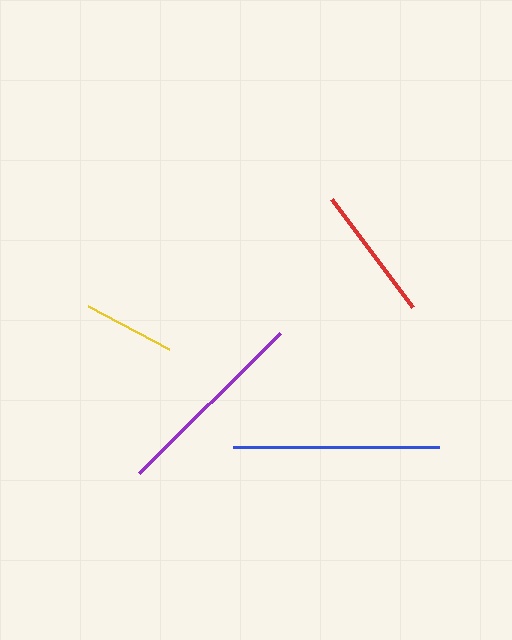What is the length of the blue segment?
The blue segment is approximately 205 pixels long.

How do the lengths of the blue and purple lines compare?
The blue and purple lines are approximately the same length.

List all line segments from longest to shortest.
From longest to shortest: blue, purple, red, yellow.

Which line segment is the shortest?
The yellow line is the shortest at approximately 92 pixels.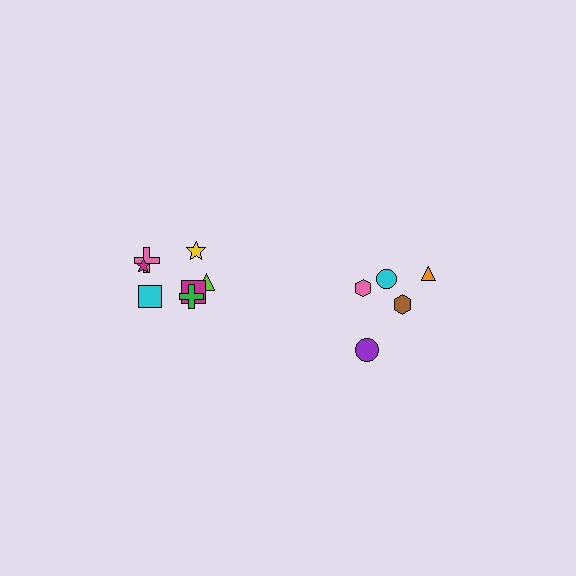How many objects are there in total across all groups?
There are 12 objects.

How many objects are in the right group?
There are 5 objects.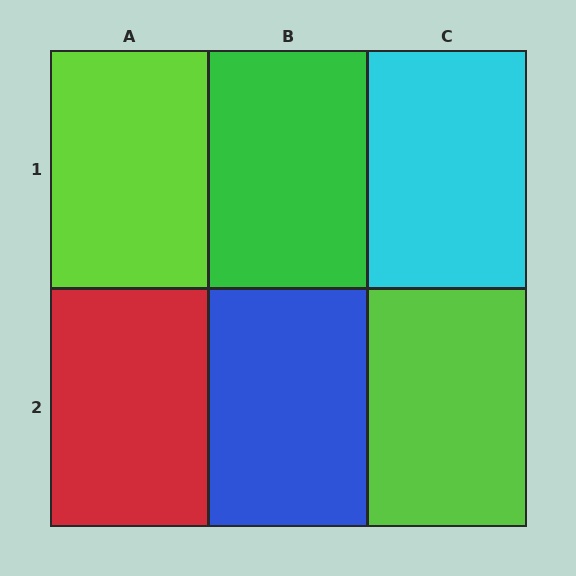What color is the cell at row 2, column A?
Red.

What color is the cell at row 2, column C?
Lime.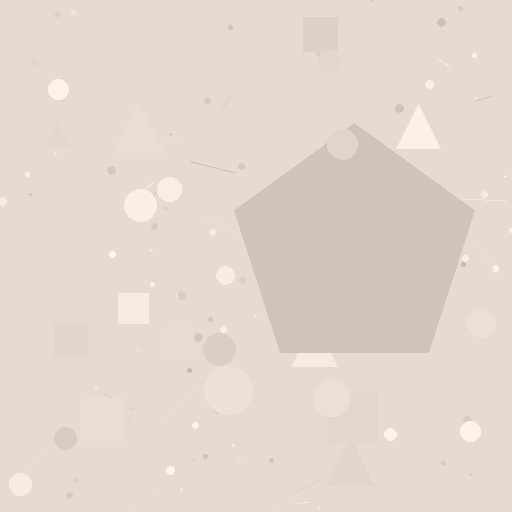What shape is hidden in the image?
A pentagon is hidden in the image.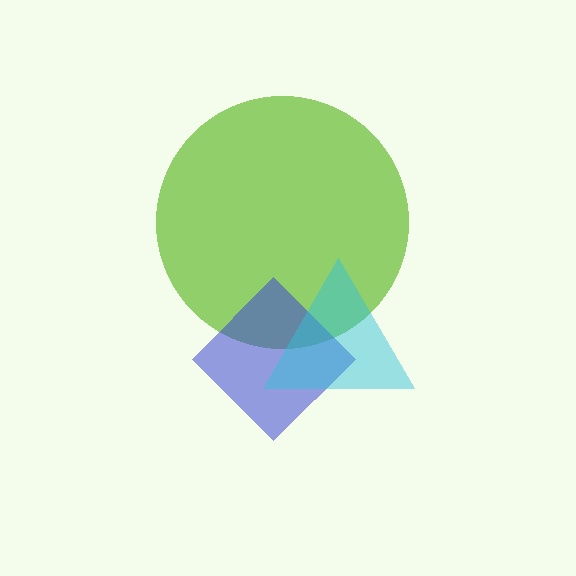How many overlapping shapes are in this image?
There are 3 overlapping shapes in the image.